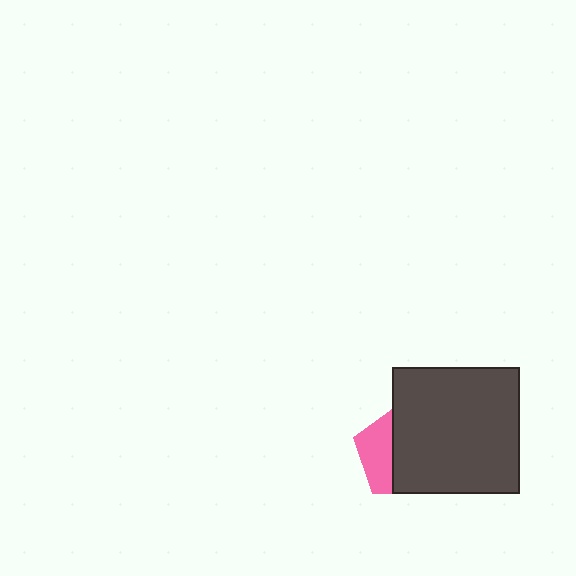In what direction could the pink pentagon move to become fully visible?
The pink pentagon could move left. That would shift it out from behind the dark gray square entirely.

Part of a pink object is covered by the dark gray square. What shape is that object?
It is a pentagon.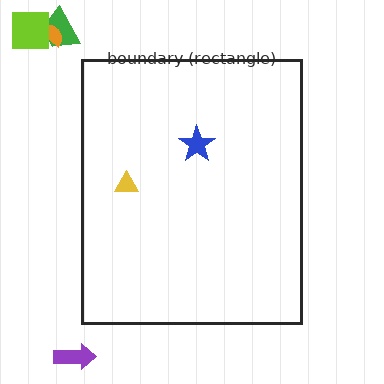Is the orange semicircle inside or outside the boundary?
Outside.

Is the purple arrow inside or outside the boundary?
Outside.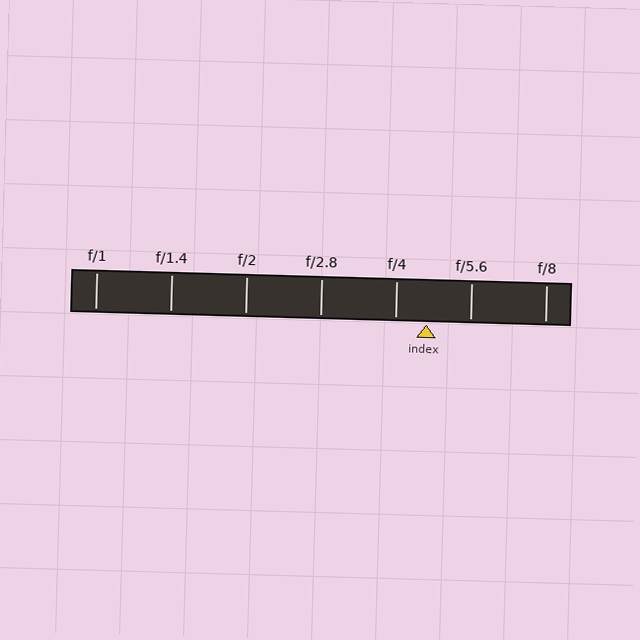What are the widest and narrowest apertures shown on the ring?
The widest aperture shown is f/1 and the narrowest is f/8.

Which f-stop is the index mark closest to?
The index mark is closest to f/4.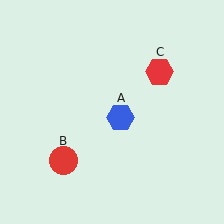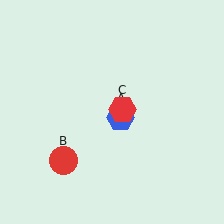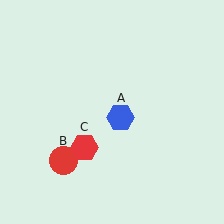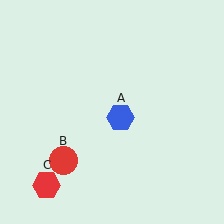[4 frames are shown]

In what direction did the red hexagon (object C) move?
The red hexagon (object C) moved down and to the left.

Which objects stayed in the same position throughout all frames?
Blue hexagon (object A) and red circle (object B) remained stationary.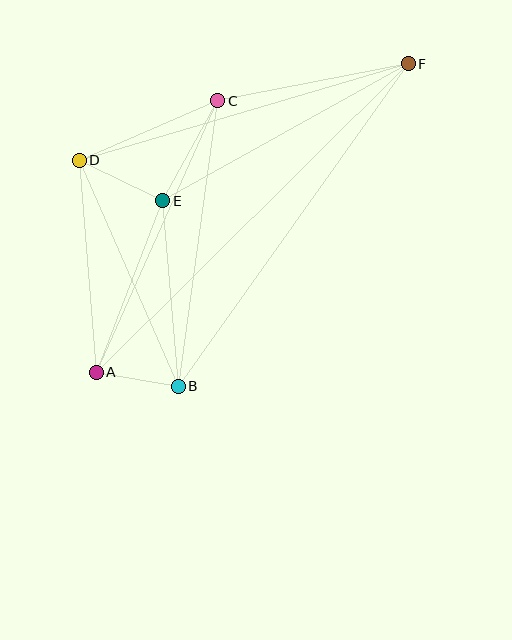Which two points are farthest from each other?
Points A and F are farthest from each other.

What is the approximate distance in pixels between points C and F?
The distance between C and F is approximately 194 pixels.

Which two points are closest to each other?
Points A and B are closest to each other.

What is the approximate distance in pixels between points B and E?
The distance between B and E is approximately 186 pixels.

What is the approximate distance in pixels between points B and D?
The distance between B and D is approximately 247 pixels.